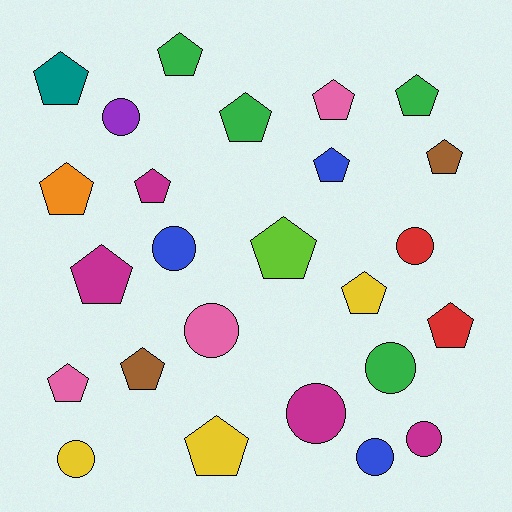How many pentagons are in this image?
There are 16 pentagons.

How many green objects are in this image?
There are 4 green objects.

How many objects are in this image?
There are 25 objects.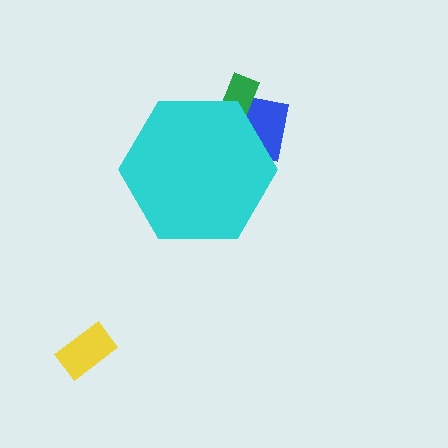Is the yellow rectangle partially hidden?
No, the yellow rectangle is fully visible.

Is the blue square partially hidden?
Yes, the blue square is partially hidden behind the cyan hexagon.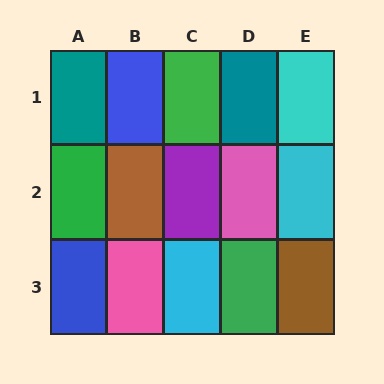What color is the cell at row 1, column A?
Teal.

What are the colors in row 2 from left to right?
Green, brown, purple, pink, cyan.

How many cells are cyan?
3 cells are cyan.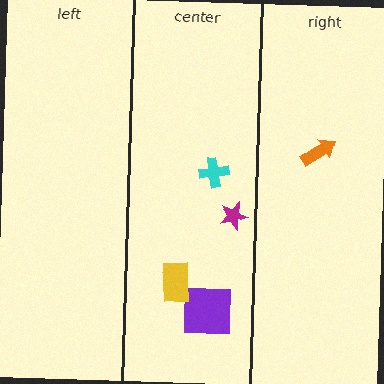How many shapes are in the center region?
4.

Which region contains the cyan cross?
The center region.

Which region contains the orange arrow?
The right region.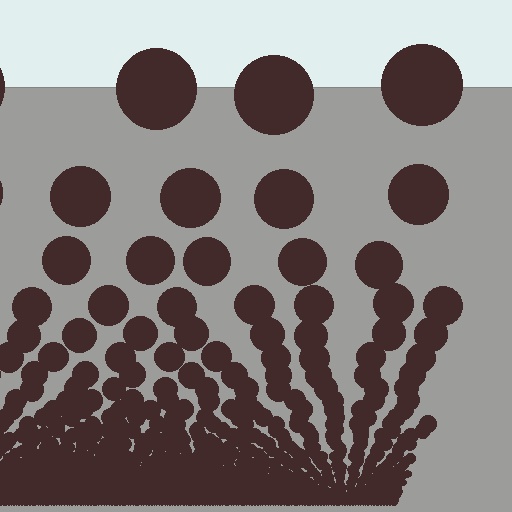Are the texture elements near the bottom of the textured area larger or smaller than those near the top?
Smaller. The gradient is inverted — elements near the bottom are smaller and denser.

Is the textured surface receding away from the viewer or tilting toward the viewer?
The surface appears to tilt toward the viewer. Texture elements get larger and sparser toward the top.